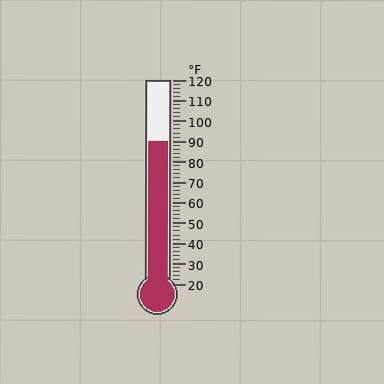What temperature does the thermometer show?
The thermometer shows approximately 90°F.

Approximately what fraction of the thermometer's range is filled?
The thermometer is filled to approximately 70% of its range.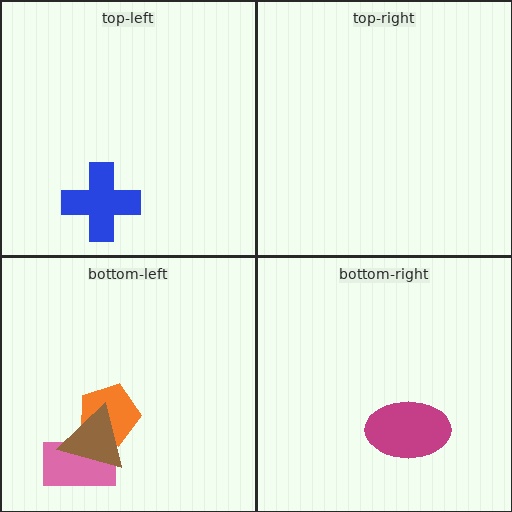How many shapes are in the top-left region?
1.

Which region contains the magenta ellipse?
The bottom-right region.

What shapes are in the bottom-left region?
The green arrow, the pink rectangle, the orange pentagon, the brown triangle.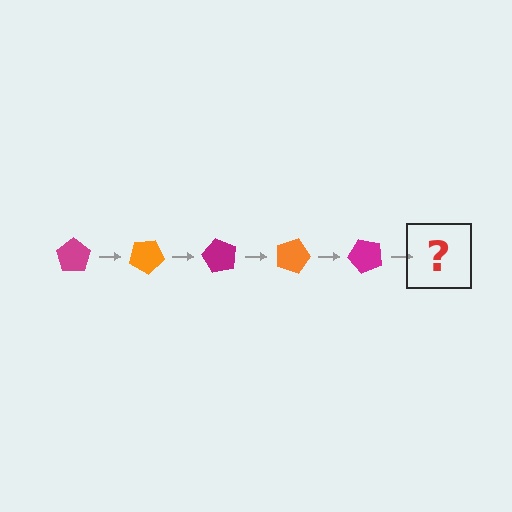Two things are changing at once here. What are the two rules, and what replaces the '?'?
The two rules are that it rotates 30 degrees each step and the color cycles through magenta and orange. The '?' should be an orange pentagon, rotated 150 degrees from the start.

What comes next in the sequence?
The next element should be an orange pentagon, rotated 150 degrees from the start.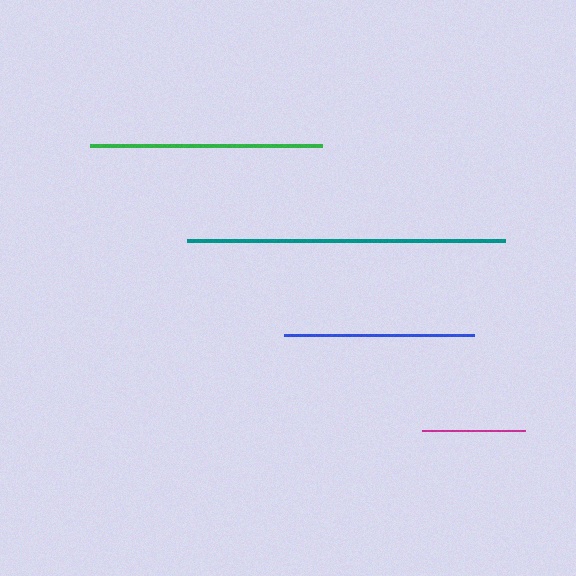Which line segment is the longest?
The teal line is the longest at approximately 317 pixels.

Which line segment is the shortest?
The magenta line is the shortest at approximately 104 pixels.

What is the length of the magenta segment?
The magenta segment is approximately 104 pixels long.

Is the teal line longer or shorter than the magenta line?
The teal line is longer than the magenta line.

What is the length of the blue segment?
The blue segment is approximately 190 pixels long.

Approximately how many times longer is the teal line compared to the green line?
The teal line is approximately 1.4 times the length of the green line.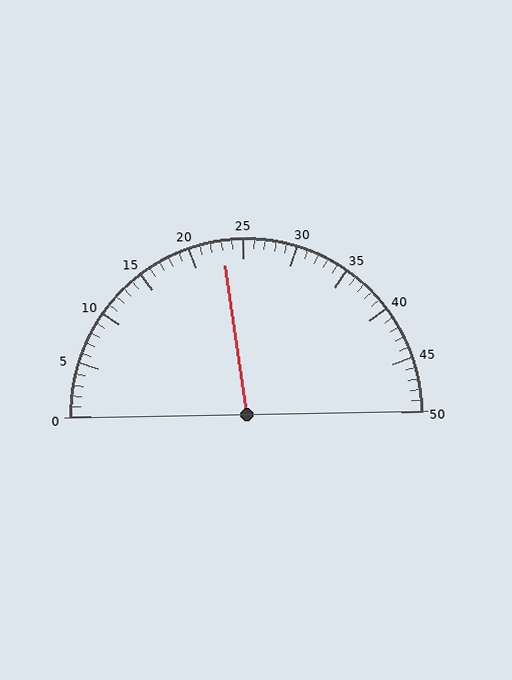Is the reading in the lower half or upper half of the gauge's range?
The reading is in the lower half of the range (0 to 50).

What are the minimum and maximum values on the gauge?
The gauge ranges from 0 to 50.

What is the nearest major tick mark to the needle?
The nearest major tick mark is 25.